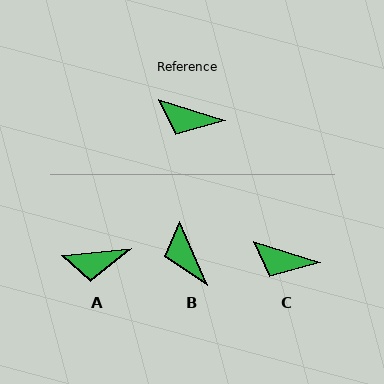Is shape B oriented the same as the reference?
No, it is off by about 49 degrees.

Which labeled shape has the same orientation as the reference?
C.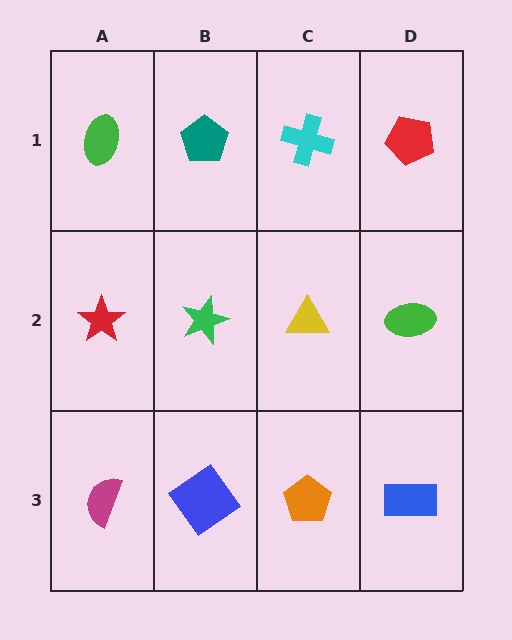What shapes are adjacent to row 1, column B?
A green star (row 2, column B), a green ellipse (row 1, column A), a cyan cross (row 1, column C).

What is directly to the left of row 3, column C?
A blue diamond.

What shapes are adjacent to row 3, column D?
A green ellipse (row 2, column D), an orange pentagon (row 3, column C).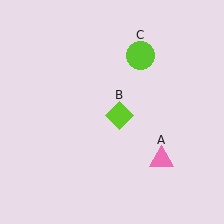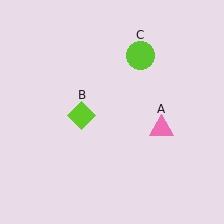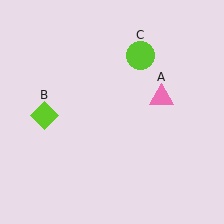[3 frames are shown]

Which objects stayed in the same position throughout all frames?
Lime circle (object C) remained stationary.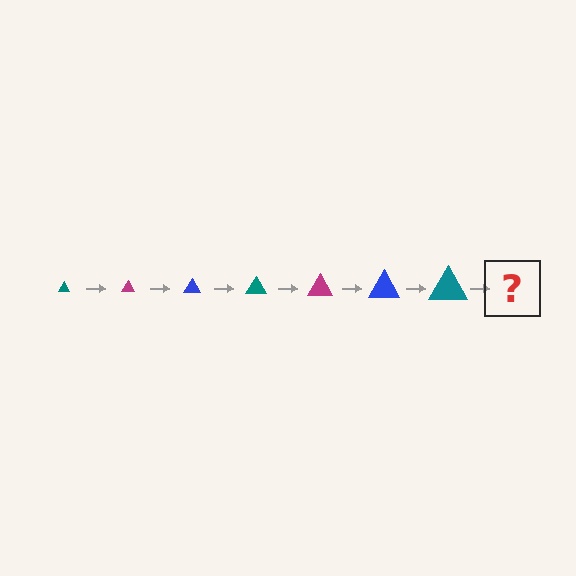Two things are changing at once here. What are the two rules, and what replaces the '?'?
The two rules are that the triangle grows larger each step and the color cycles through teal, magenta, and blue. The '?' should be a magenta triangle, larger than the previous one.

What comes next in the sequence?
The next element should be a magenta triangle, larger than the previous one.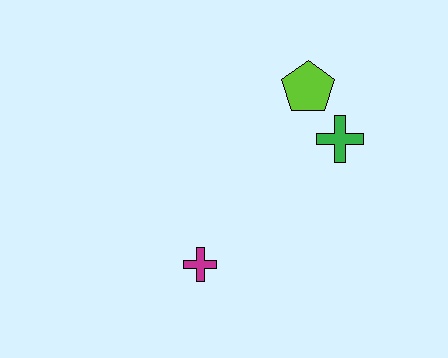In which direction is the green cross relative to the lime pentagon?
The green cross is below the lime pentagon.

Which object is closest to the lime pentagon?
The green cross is closest to the lime pentagon.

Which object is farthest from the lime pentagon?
The magenta cross is farthest from the lime pentagon.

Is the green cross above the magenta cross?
Yes